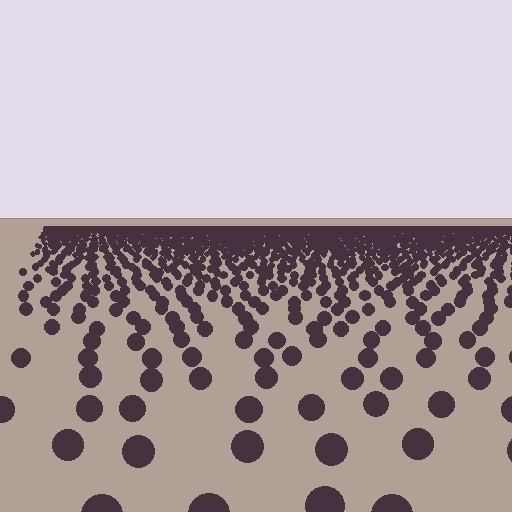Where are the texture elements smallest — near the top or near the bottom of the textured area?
Near the top.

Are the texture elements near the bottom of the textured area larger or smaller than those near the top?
Larger. Near the bottom, elements are closer to the viewer and appear at a bigger on-screen size.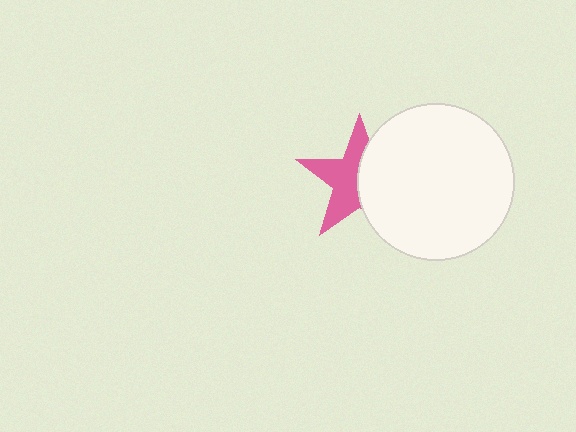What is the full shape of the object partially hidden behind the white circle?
The partially hidden object is a pink star.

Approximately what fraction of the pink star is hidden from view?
Roughly 46% of the pink star is hidden behind the white circle.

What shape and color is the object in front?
The object in front is a white circle.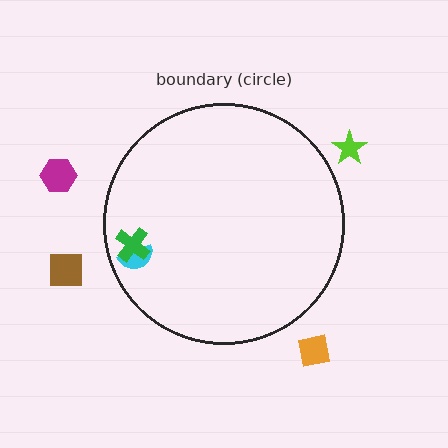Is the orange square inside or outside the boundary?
Outside.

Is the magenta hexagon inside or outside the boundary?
Outside.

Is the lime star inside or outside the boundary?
Outside.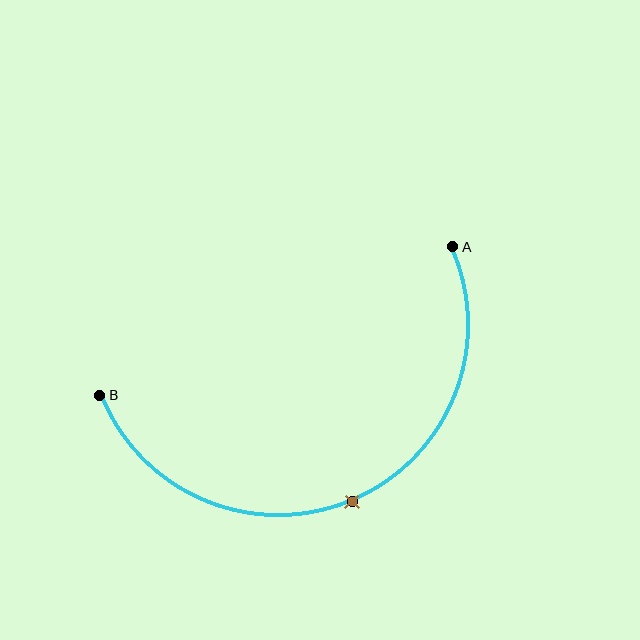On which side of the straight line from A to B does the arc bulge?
The arc bulges below the straight line connecting A and B.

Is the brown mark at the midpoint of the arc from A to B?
Yes. The brown mark lies on the arc at equal arc-length from both A and B — it is the arc midpoint.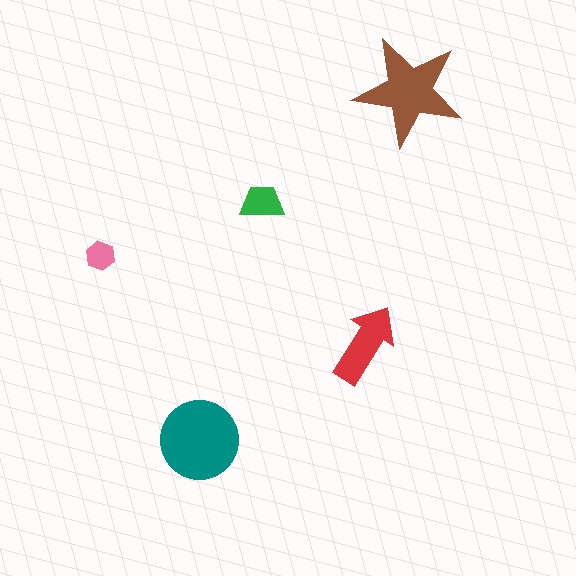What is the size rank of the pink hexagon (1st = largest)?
5th.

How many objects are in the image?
There are 5 objects in the image.